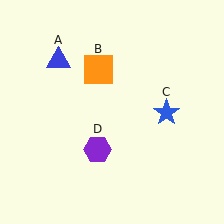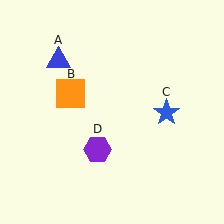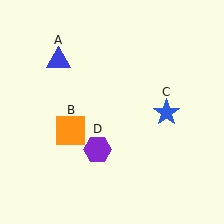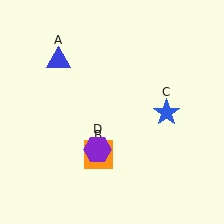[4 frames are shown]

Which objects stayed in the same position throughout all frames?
Blue triangle (object A) and blue star (object C) and purple hexagon (object D) remained stationary.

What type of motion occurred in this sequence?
The orange square (object B) rotated counterclockwise around the center of the scene.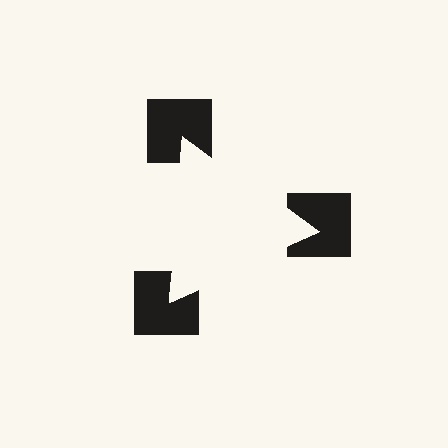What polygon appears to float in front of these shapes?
An illusory triangle — its edges are inferred from the aligned wedge cuts in the notched squares, not physically drawn.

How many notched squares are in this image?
There are 3 — one at each vertex of the illusory triangle.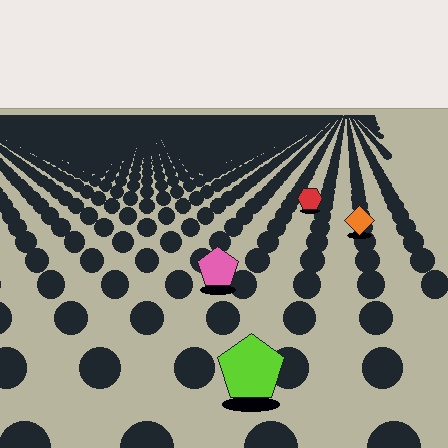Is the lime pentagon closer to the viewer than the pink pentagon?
Yes. The lime pentagon is closer — you can tell from the texture gradient: the ground texture is coarser near it.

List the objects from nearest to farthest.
From nearest to farthest: the lime pentagon, the pink pentagon, the orange diamond, the red hexagon.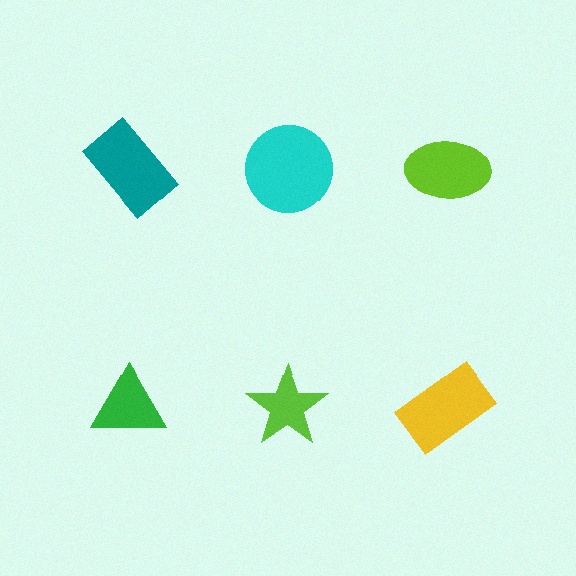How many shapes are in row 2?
3 shapes.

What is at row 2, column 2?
A lime star.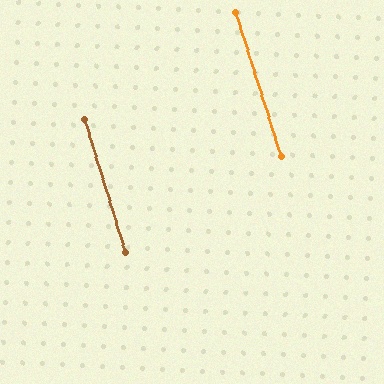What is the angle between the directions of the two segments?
Approximately 1 degree.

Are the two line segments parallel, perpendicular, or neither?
Parallel — their directions differ by only 0.6°.